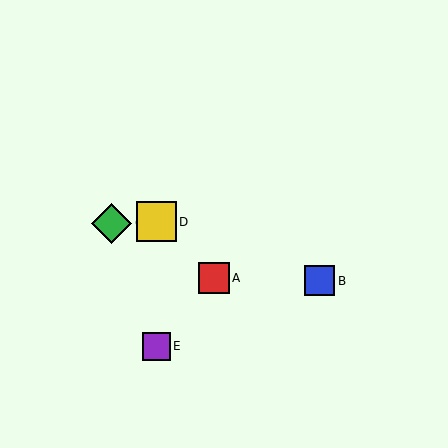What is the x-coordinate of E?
Object E is at x≈156.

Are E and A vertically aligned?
No, E is at x≈156 and A is at x≈214.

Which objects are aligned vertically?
Objects D, E are aligned vertically.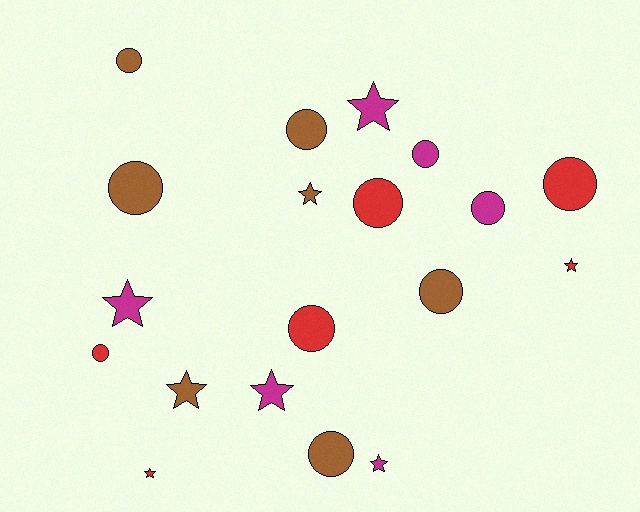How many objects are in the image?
There are 19 objects.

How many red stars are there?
There are 2 red stars.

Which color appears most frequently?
Brown, with 7 objects.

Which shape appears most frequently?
Circle, with 11 objects.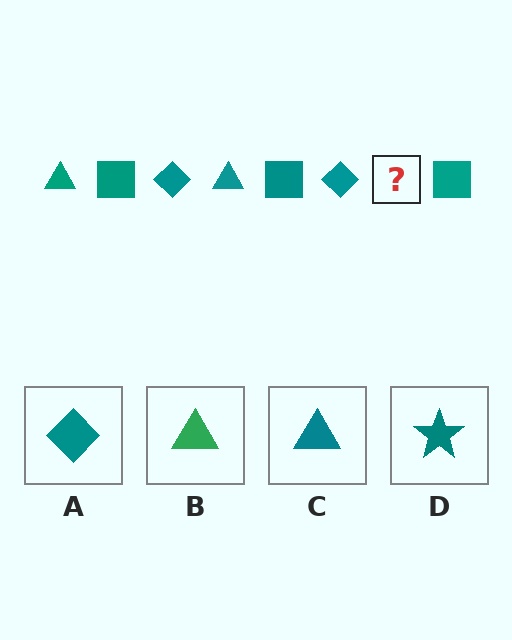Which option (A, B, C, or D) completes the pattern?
C.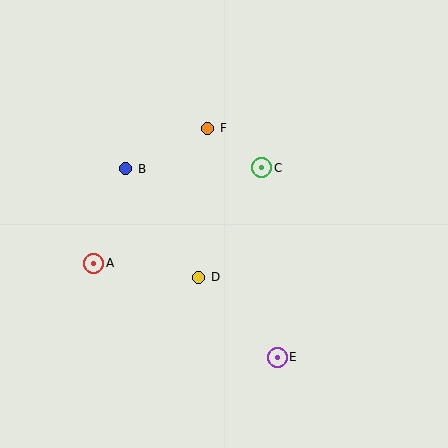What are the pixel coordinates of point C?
Point C is at (262, 168).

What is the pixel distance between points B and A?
The distance between B and A is 100 pixels.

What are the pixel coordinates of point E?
Point E is at (277, 357).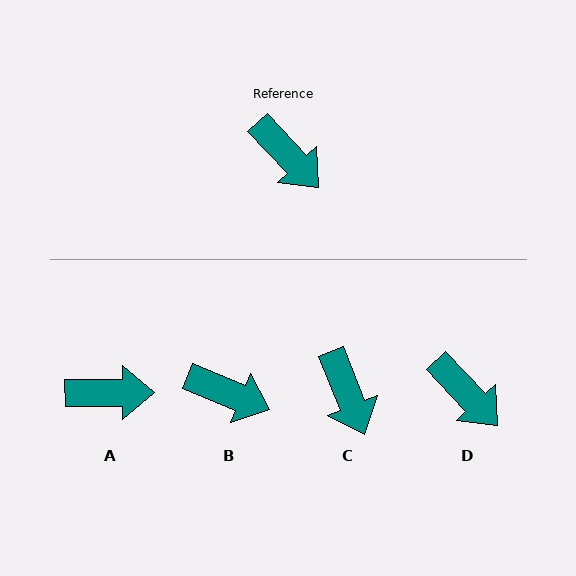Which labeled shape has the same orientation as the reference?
D.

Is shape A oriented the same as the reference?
No, it is off by about 47 degrees.